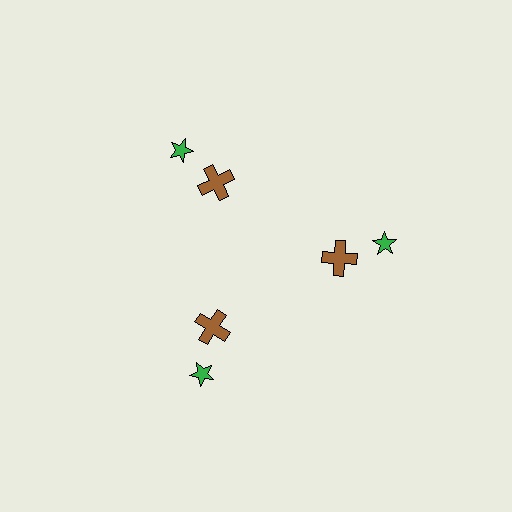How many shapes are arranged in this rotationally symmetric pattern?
There are 6 shapes, arranged in 3 groups of 2.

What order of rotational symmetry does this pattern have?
This pattern has 3-fold rotational symmetry.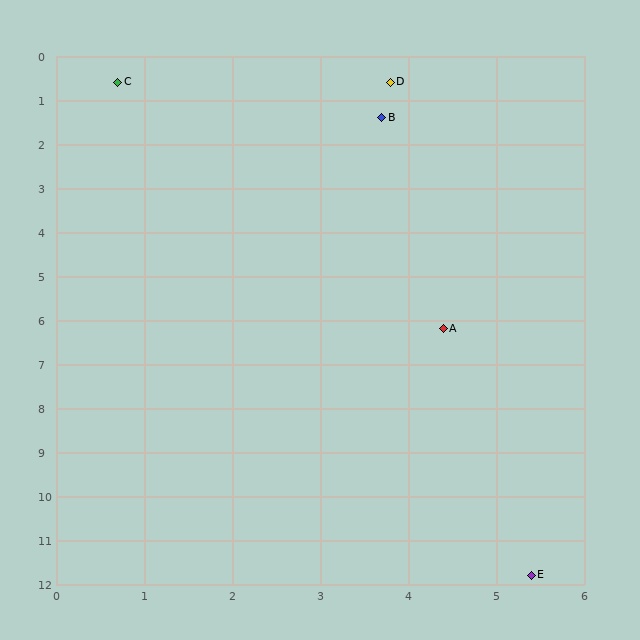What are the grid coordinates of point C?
Point C is at approximately (0.7, 0.6).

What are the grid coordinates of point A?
Point A is at approximately (4.4, 6.2).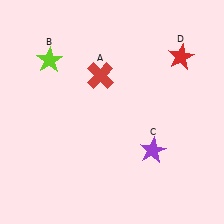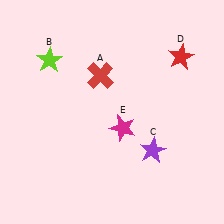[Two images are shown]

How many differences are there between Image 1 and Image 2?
There is 1 difference between the two images.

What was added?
A magenta star (E) was added in Image 2.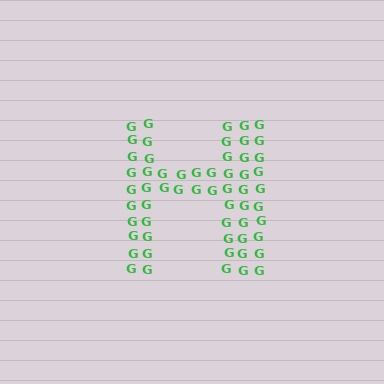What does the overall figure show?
The overall figure shows the letter H.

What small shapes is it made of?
It is made of small letter G's.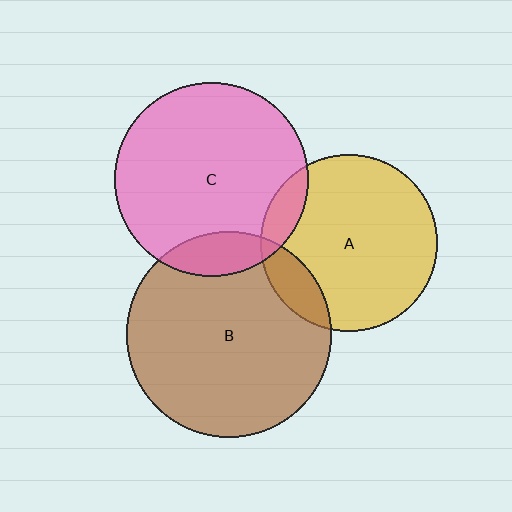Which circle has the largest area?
Circle B (brown).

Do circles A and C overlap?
Yes.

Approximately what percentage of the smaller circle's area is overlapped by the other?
Approximately 10%.